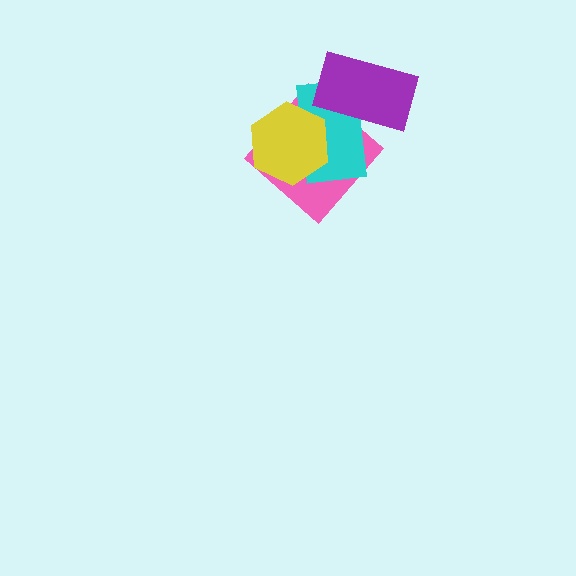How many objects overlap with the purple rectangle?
2 objects overlap with the purple rectangle.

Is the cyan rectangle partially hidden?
Yes, it is partially covered by another shape.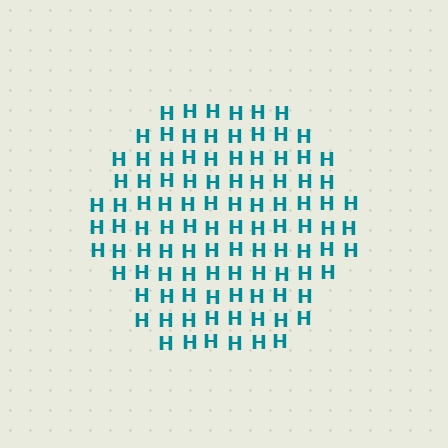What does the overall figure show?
The overall figure shows a hexagon.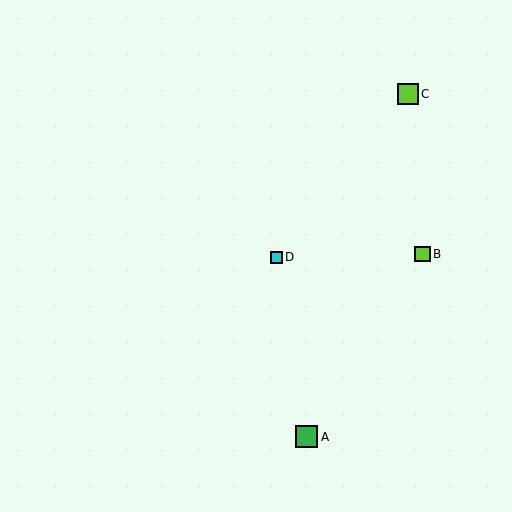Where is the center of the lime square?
The center of the lime square is at (408, 94).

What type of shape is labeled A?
Shape A is a green square.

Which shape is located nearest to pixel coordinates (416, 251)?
The lime square (labeled B) at (423, 254) is nearest to that location.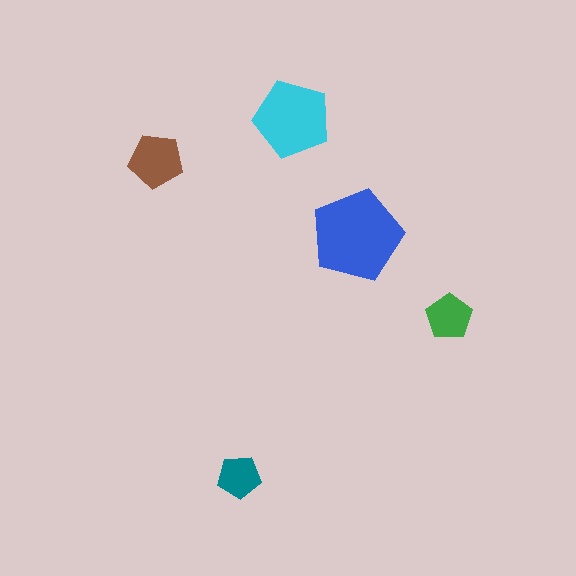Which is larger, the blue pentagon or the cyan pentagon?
The blue one.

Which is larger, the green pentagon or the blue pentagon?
The blue one.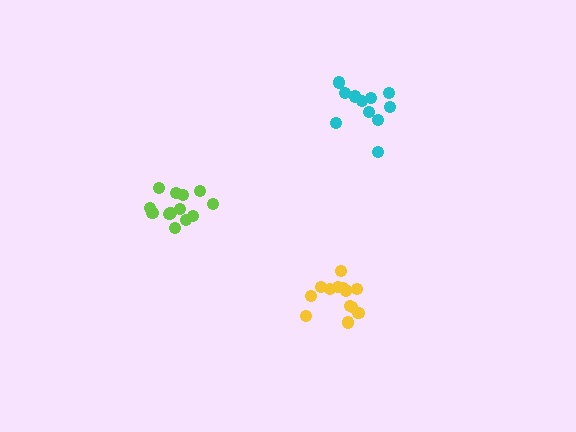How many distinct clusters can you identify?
There are 3 distinct clusters.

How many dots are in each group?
Group 1: 13 dots, Group 2: 13 dots, Group 3: 11 dots (37 total).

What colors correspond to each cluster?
The clusters are colored: yellow, lime, cyan.